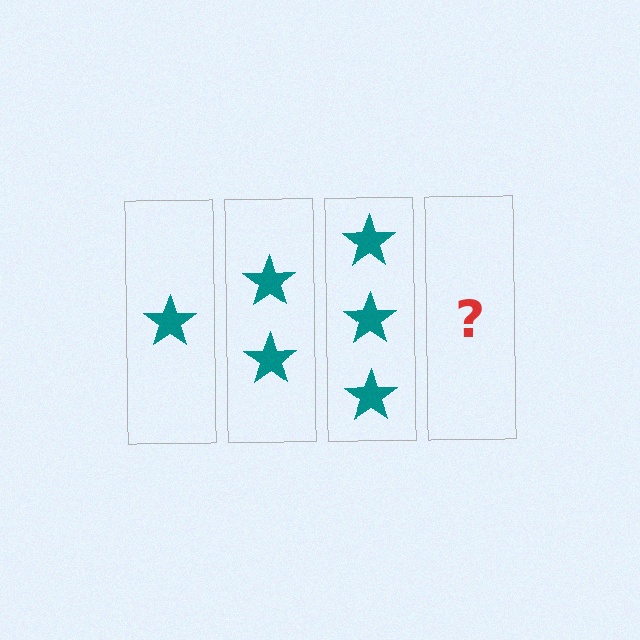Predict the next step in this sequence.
The next step is 4 stars.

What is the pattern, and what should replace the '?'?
The pattern is that each step adds one more star. The '?' should be 4 stars.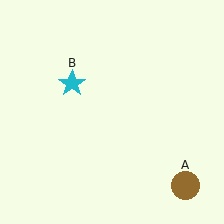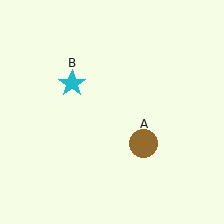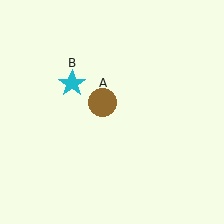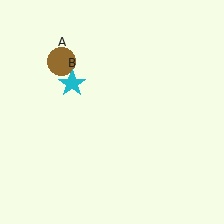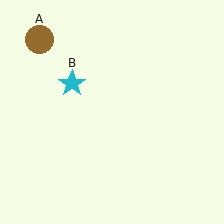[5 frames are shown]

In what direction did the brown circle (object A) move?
The brown circle (object A) moved up and to the left.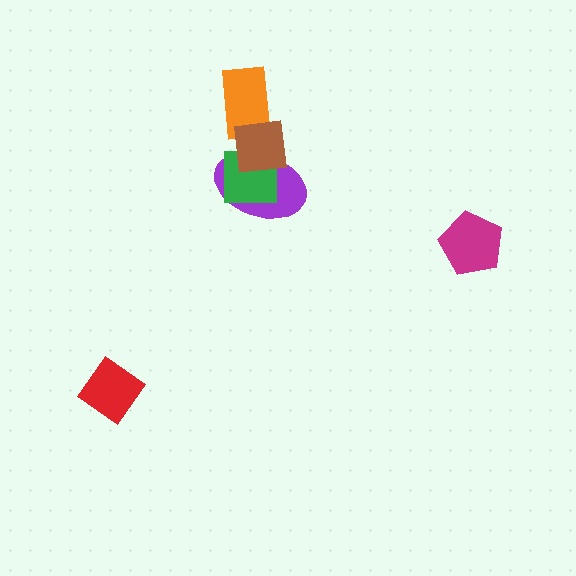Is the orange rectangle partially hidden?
Yes, it is partially covered by another shape.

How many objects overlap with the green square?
2 objects overlap with the green square.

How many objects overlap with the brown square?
3 objects overlap with the brown square.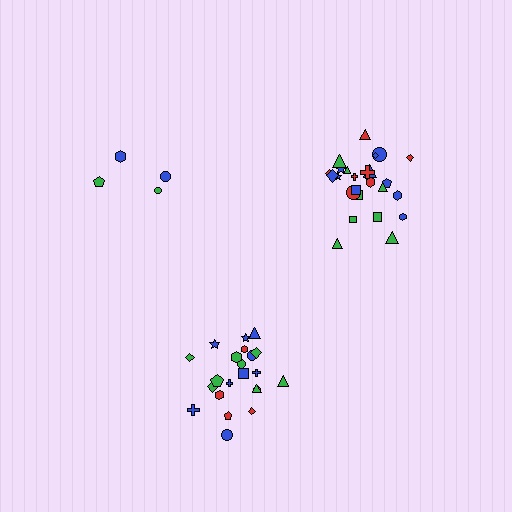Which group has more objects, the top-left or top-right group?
The top-right group.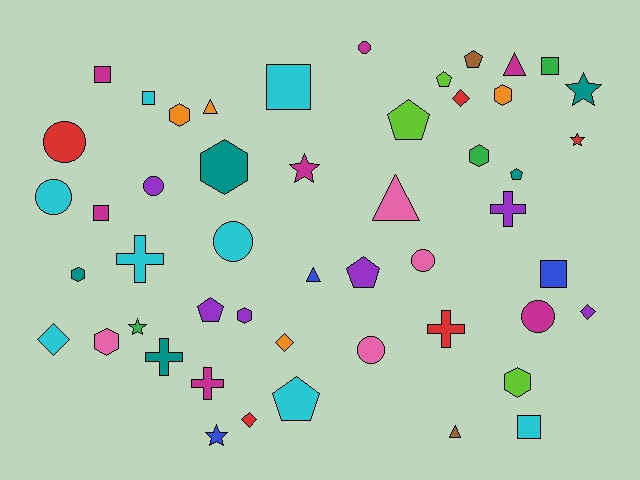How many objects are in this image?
There are 50 objects.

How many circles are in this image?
There are 8 circles.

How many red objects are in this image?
There are 5 red objects.